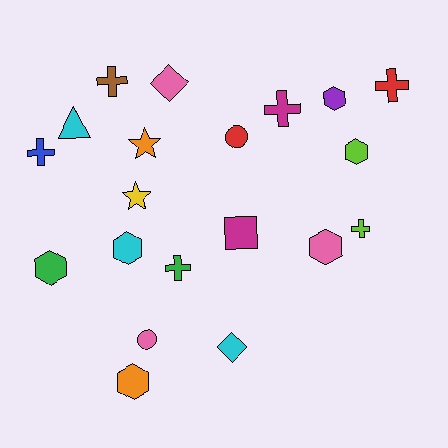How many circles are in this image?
There are 2 circles.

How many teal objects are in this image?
There are no teal objects.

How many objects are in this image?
There are 20 objects.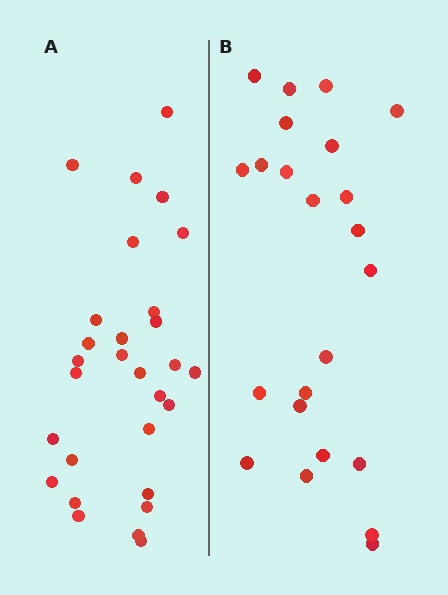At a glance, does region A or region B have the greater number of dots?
Region A (the left region) has more dots.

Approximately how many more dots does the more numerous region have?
Region A has about 6 more dots than region B.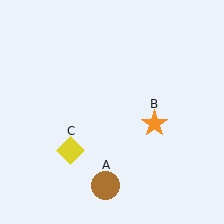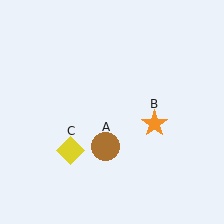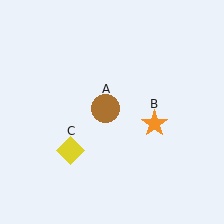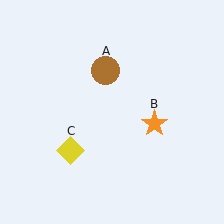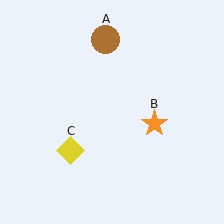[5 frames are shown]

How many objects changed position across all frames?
1 object changed position: brown circle (object A).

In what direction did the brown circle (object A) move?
The brown circle (object A) moved up.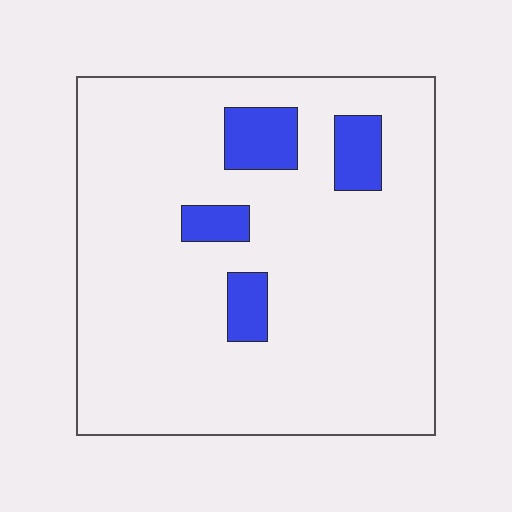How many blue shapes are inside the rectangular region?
4.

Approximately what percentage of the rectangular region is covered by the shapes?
Approximately 10%.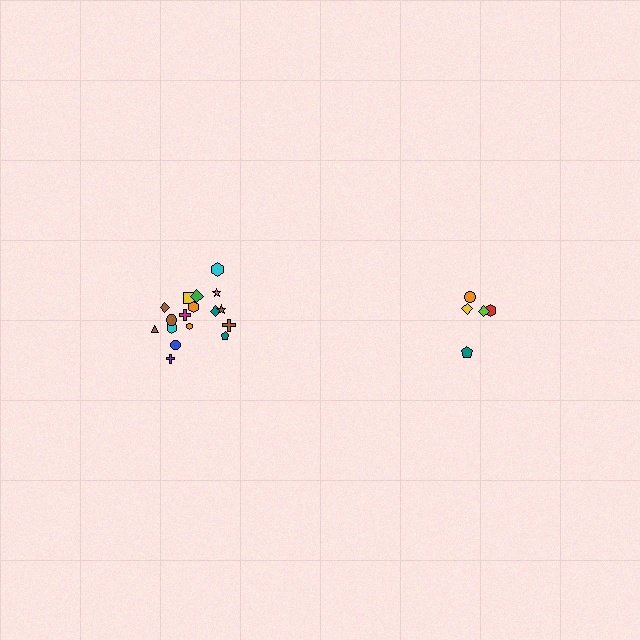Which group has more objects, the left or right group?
The left group.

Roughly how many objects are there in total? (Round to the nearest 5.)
Roughly 25 objects in total.